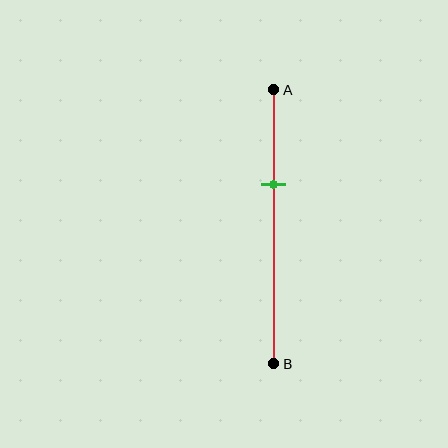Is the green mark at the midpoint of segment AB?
No, the mark is at about 35% from A, not at the 50% midpoint.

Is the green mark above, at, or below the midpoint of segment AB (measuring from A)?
The green mark is above the midpoint of segment AB.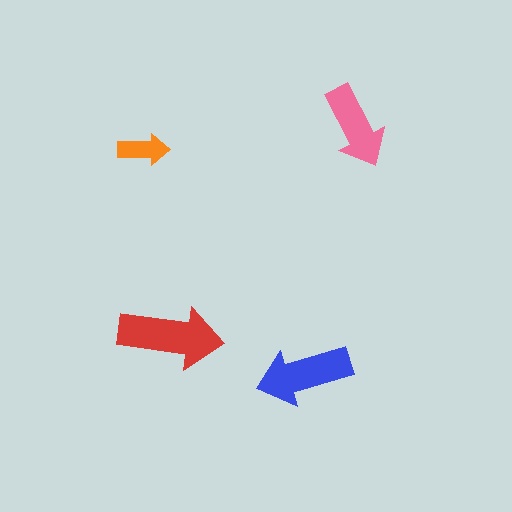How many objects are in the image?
There are 4 objects in the image.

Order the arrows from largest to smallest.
the red one, the blue one, the pink one, the orange one.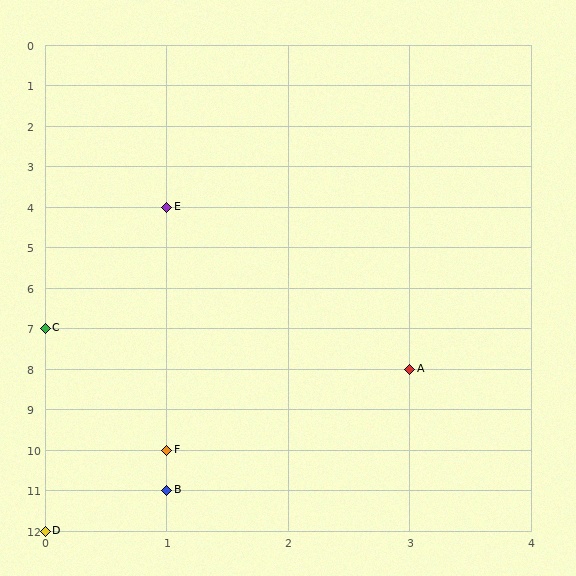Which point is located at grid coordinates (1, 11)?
Point B is at (1, 11).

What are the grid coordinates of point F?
Point F is at grid coordinates (1, 10).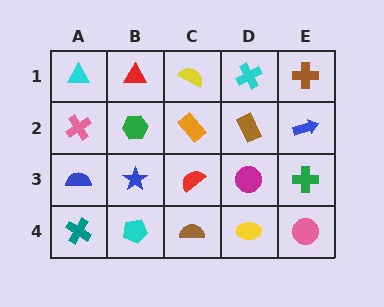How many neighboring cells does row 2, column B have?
4.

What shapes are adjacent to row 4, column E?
A green cross (row 3, column E), a yellow ellipse (row 4, column D).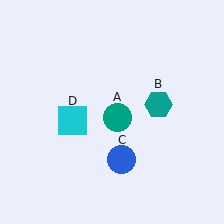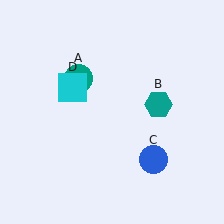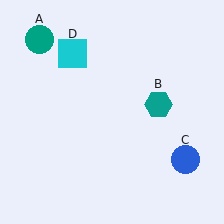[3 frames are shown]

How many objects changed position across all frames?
3 objects changed position: teal circle (object A), blue circle (object C), cyan square (object D).